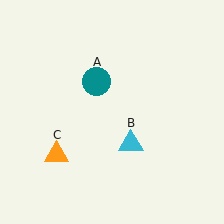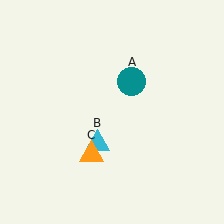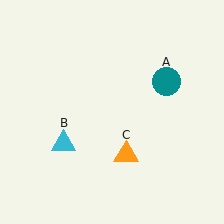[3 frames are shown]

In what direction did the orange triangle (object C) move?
The orange triangle (object C) moved right.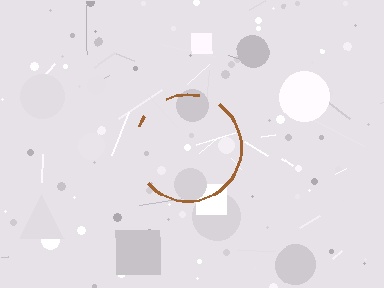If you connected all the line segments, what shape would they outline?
They would outline a circle.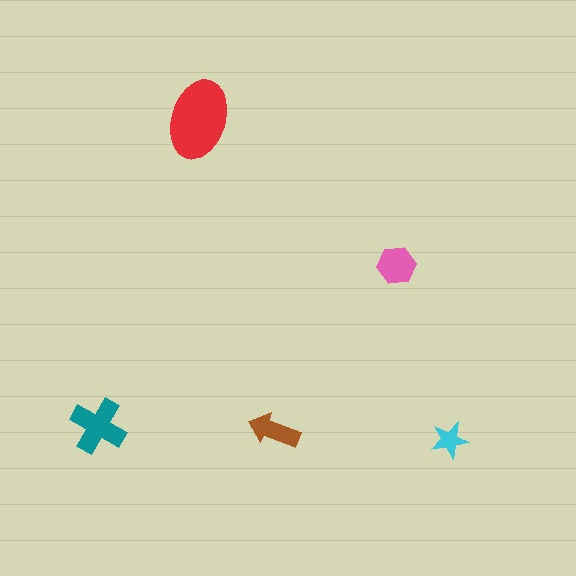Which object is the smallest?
The cyan star.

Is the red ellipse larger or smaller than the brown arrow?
Larger.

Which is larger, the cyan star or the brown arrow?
The brown arrow.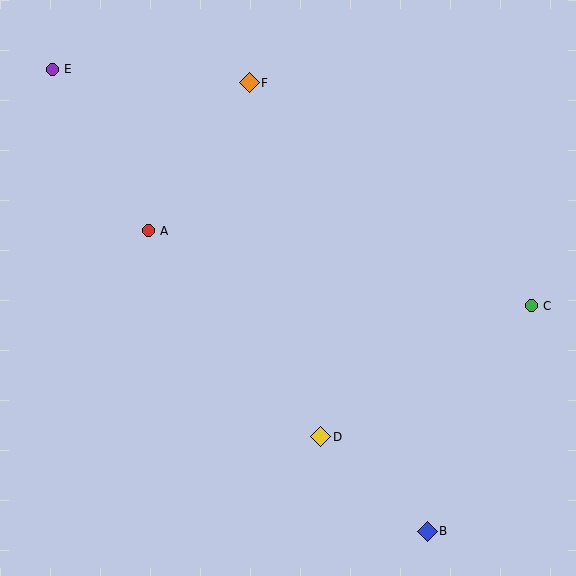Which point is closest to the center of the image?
Point A at (148, 231) is closest to the center.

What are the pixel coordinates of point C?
Point C is at (531, 306).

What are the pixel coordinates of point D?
Point D is at (321, 437).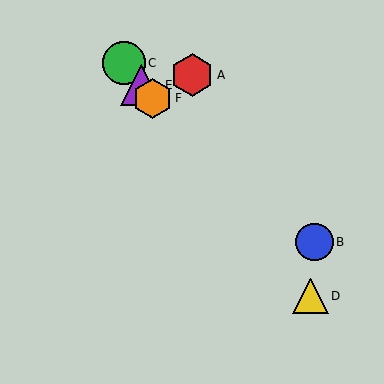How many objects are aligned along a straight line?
4 objects (C, D, E, F) are aligned along a straight line.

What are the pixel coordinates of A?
Object A is at (192, 75).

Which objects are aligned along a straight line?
Objects C, D, E, F are aligned along a straight line.